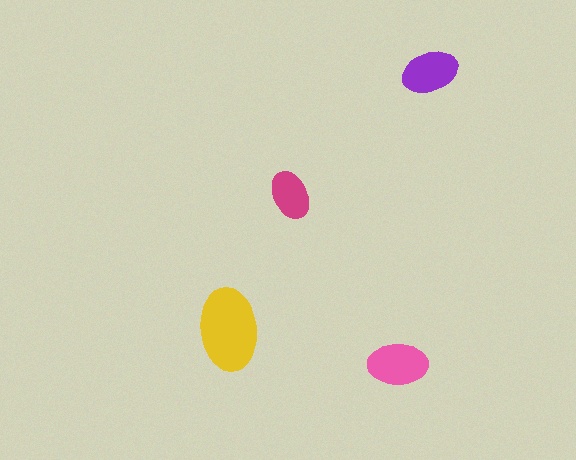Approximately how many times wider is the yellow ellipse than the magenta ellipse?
About 1.5 times wider.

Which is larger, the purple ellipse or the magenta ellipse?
The purple one.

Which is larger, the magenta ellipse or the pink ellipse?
The pink one.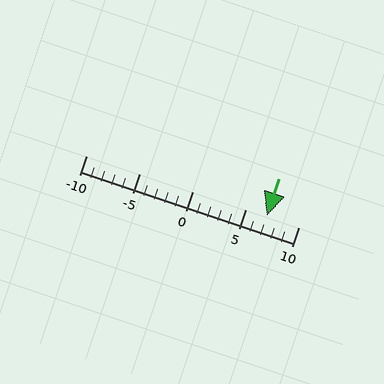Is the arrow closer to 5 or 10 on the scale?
The arrow is closer to 5.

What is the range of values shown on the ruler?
The ruler shows values from -10 to 10.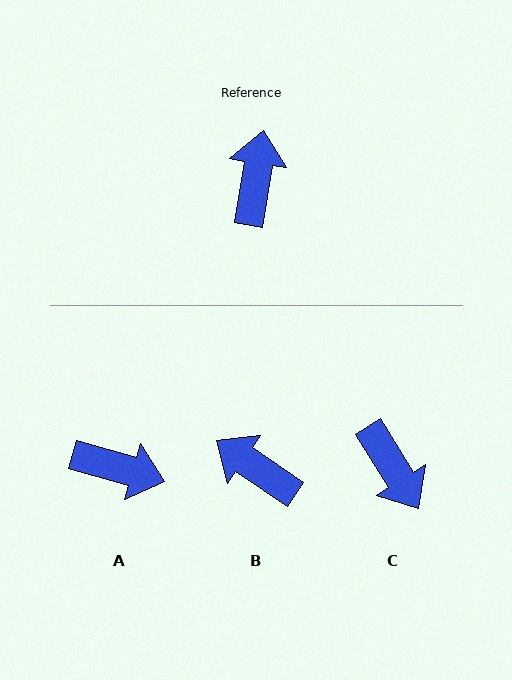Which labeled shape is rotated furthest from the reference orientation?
C, about 140 degrees away.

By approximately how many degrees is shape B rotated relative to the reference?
Approximately 65 degrees counter-clockwise.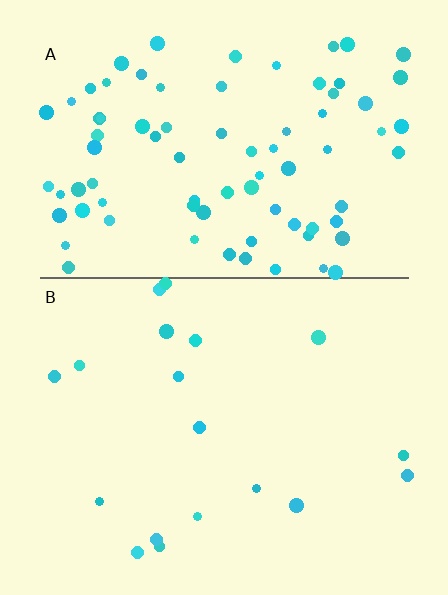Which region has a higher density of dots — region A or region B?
A (the top).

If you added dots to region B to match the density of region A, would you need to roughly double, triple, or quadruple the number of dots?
Approximately quadruple.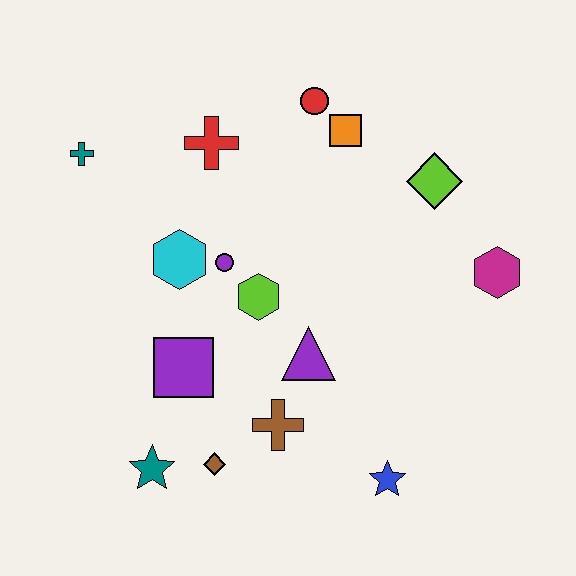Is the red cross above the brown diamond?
Yes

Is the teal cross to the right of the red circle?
No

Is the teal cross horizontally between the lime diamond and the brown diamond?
No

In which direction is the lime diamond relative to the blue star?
The lime diamond is above the blue star.